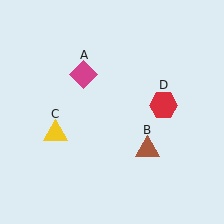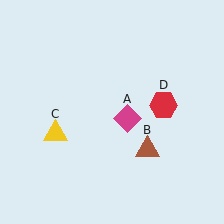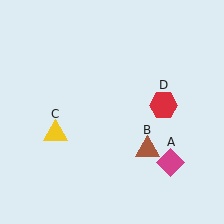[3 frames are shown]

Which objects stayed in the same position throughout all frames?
Brown triangle (object B) and yellow triangle (object C) and red hexagon (object D) remained stationary.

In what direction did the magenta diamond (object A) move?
The magenta diamond (object A) moved down and to the right.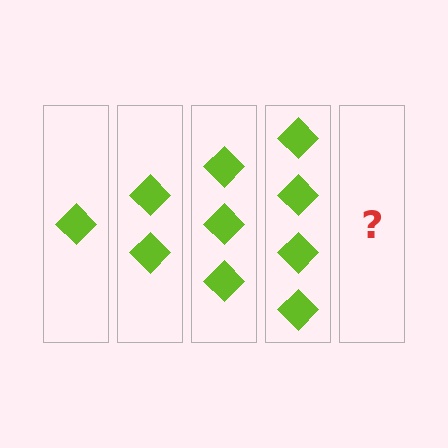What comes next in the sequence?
The next element should be 5 diamonds.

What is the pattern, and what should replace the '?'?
The pattern is that each step adds one more diamond. The '?' should be 5 diamonds.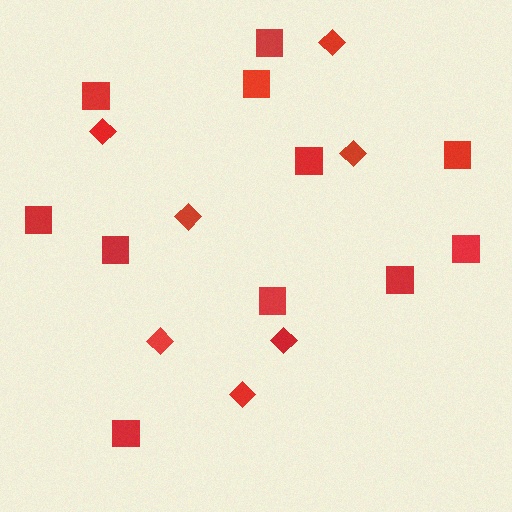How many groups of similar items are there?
There are 2 groups: one group of diamonds (7) and one group of squares (11).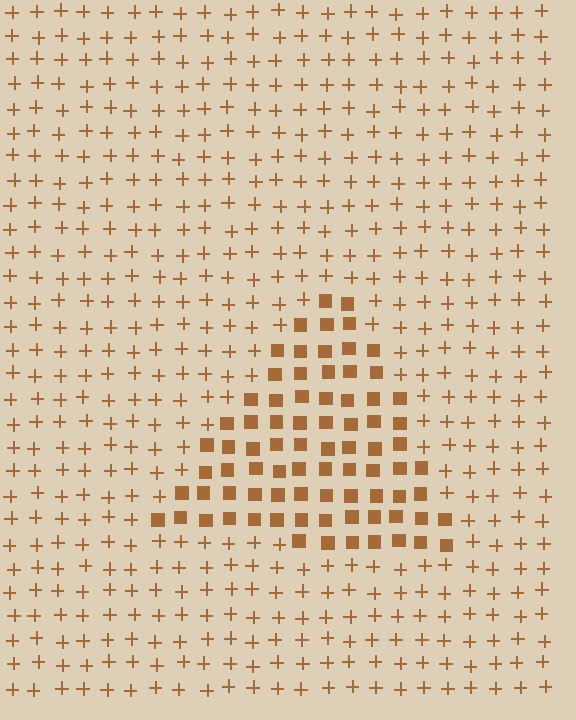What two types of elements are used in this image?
The image uses squares inside the triangle region and plus signs outside it.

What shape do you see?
I see a triangle.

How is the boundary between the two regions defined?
The boundary is defined by a change in element shape: squares inside vs. plus signs outside. All elements share the same color and spacing.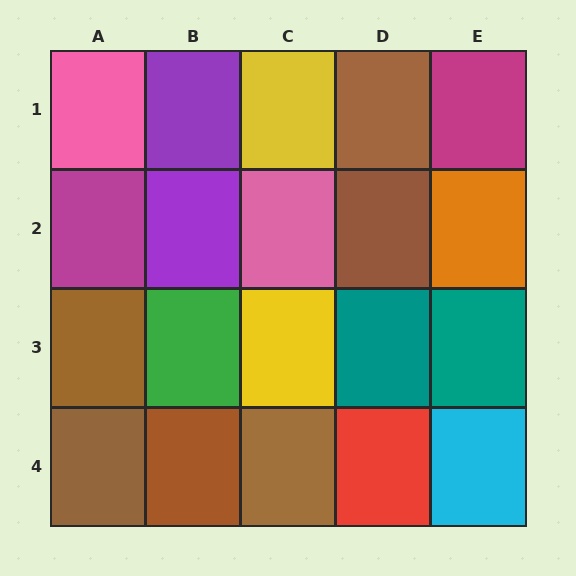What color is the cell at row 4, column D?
Red.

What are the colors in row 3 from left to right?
Brown, green, yellow, teal, teal.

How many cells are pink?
2 cells are pink.